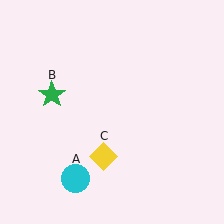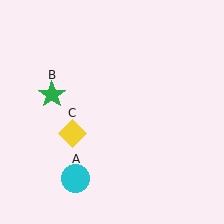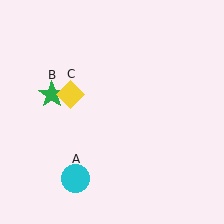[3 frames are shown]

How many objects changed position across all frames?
1 object changed position: yellow diamond (object C).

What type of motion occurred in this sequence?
The yellow diamond (object C) rotated clockwise around the center of the scene.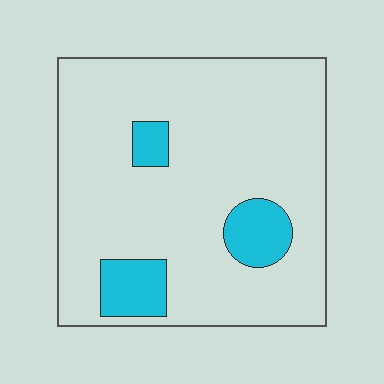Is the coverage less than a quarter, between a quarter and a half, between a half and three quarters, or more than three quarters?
Less than a quarter.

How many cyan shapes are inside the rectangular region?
3.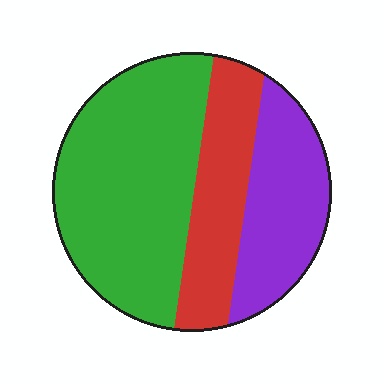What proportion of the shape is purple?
Purple covers 26% of the shape.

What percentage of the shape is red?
Red takes up about one quarter (1/4) of the shape.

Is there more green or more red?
Green.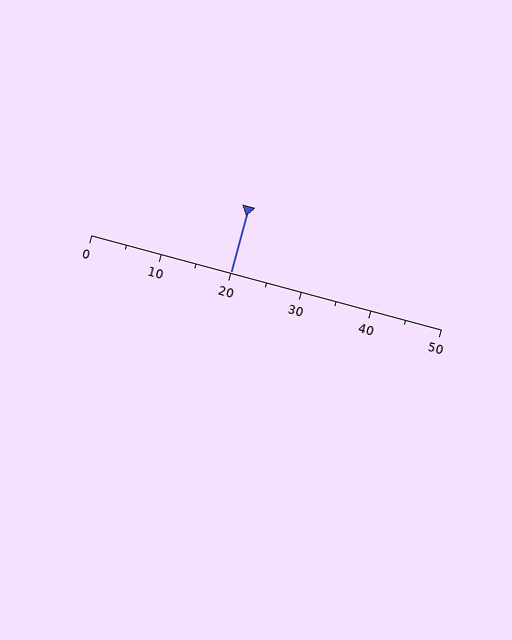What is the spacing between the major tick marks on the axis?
The major ticks are spaced 10 apart.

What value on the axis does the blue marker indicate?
The marker indicates approximately 20.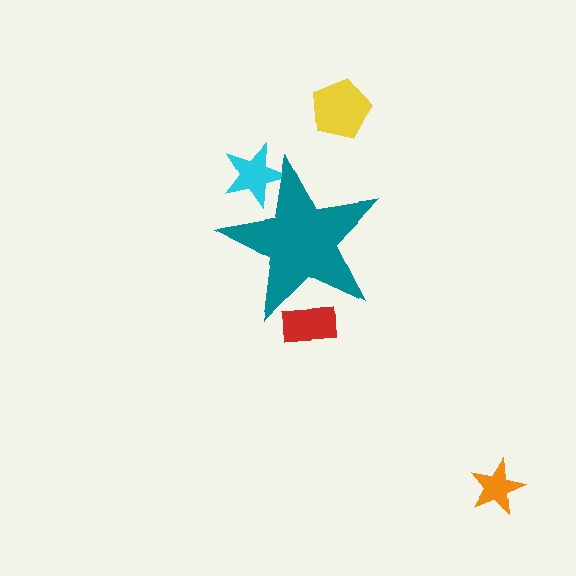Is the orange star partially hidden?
No, the orange star is fully visible.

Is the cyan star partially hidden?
Yes, the cyan star is partially hidden behind the teal star.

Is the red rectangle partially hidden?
Yes, the red rectangle is partially hidden behind the teal star.